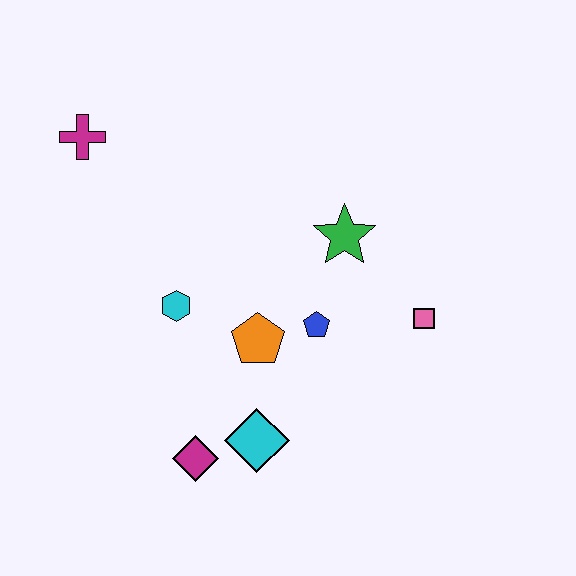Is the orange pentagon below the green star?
Yes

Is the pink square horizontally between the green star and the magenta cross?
No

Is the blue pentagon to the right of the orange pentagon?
Yes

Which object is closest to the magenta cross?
The cyan hexagon is closest to the magenta cross.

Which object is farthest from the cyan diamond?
The magenta cross is farthest from the cyan diamond.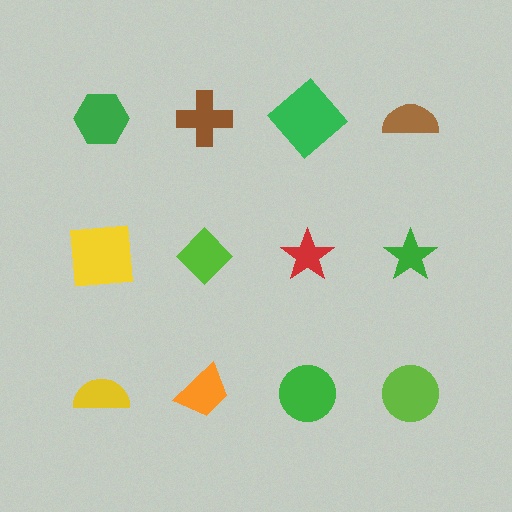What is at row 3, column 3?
A green circle.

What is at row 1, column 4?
A brown semicircle.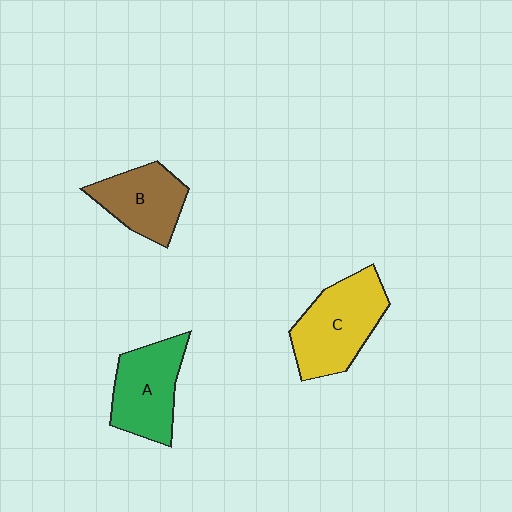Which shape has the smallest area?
Shape B (brown).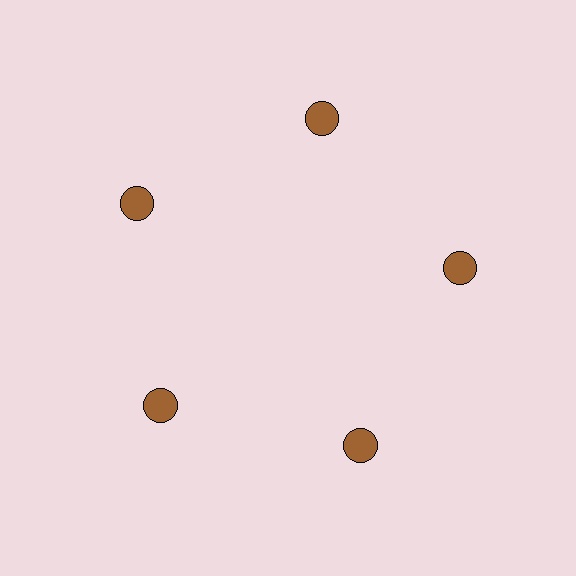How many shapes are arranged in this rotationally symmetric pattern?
There are 5 shapes, arranged in 5 groups of 1.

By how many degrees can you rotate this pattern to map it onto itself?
The pattern maps onto itself every 72 degrees of rotation.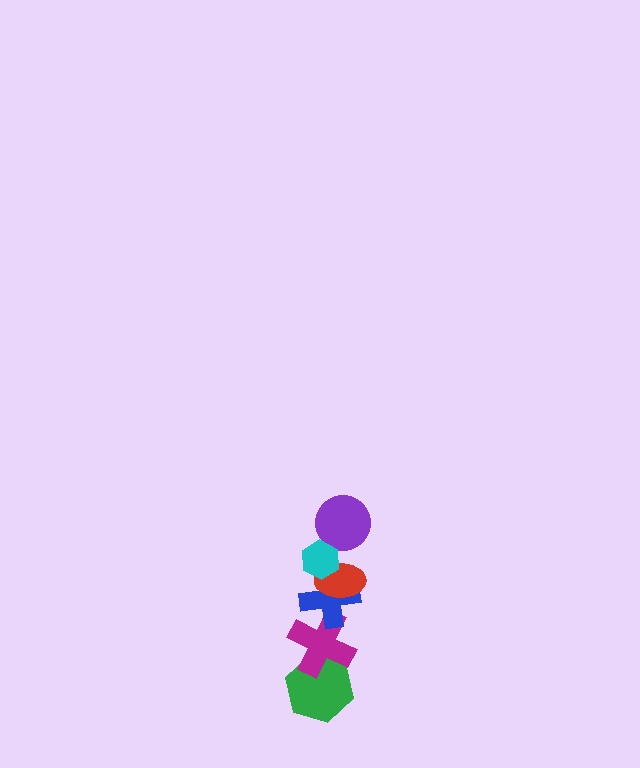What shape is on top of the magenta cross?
The blue cross is on top of the magenta cross.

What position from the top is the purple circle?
The purple circle is 2nd from the top.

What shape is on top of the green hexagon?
The magenta cross is on top of the green hexagon.